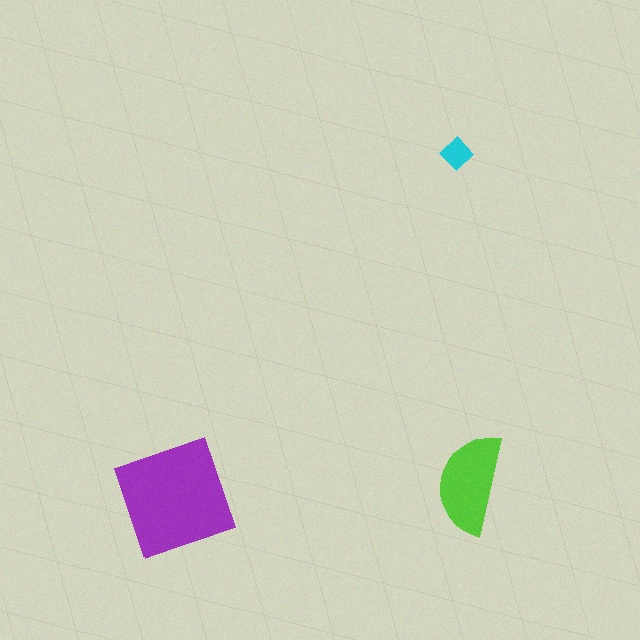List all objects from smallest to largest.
The cyan diamond, the lime semicircle, the purple square.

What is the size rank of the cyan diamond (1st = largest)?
3rd.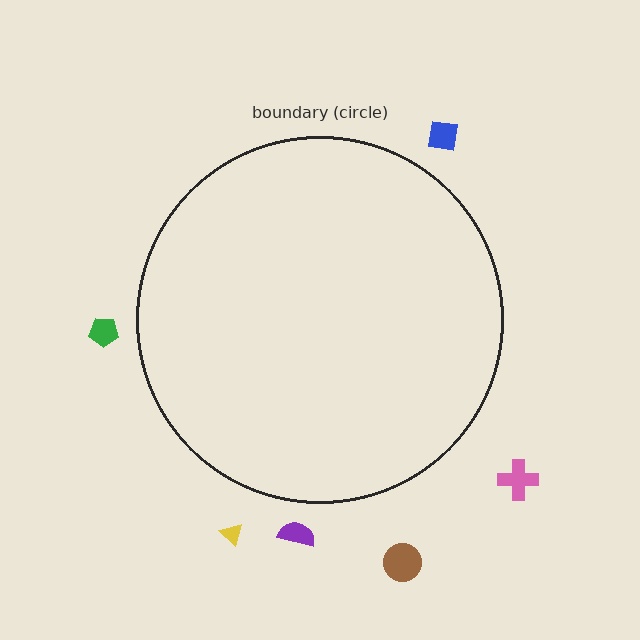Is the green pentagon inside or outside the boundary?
Outside.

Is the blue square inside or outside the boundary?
Outside.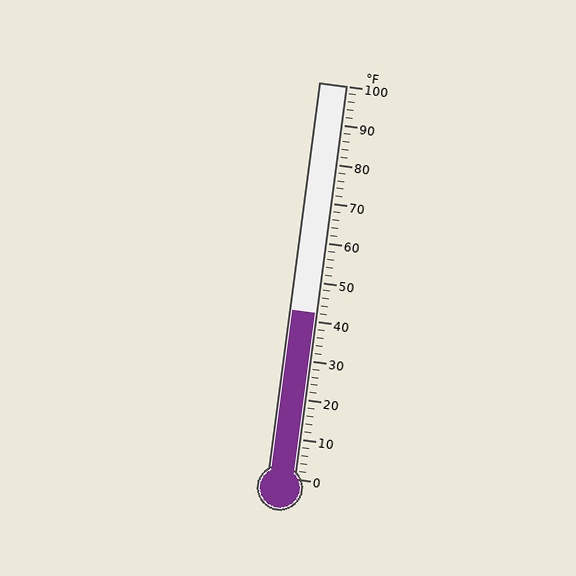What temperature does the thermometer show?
The thermometer shows approximately 42°F.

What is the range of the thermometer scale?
The thermometer scale ranges from 0°F to 100°F.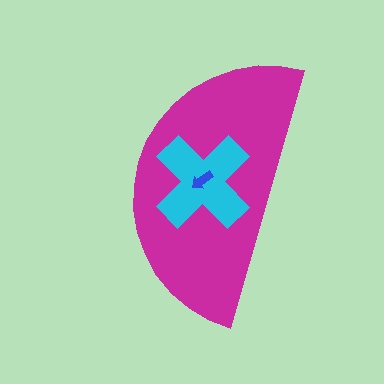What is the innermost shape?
The blue arrow.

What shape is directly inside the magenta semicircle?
The cyan cross.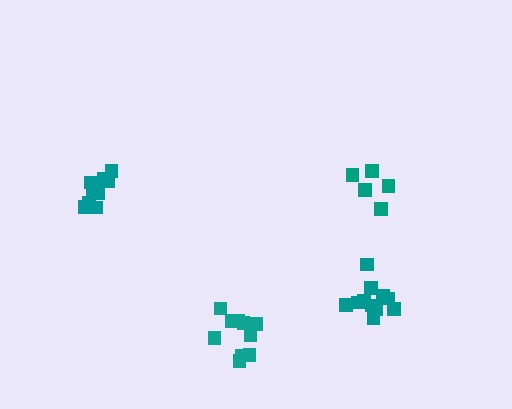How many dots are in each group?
Group 1: 5 dots, Group 2: 10 dots, Group 3: 10 dots, Group 4: 11 dots (36 total).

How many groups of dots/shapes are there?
There are 4 groups.